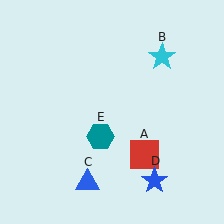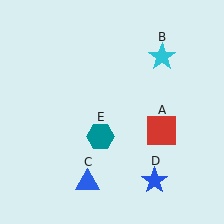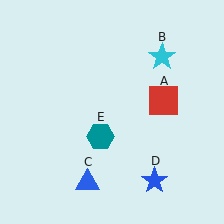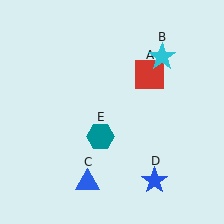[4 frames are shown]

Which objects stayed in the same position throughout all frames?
Cyan star (object B) and blue triangle (object C) and blue star (object D) and teal hexagon (object E) remained stationary.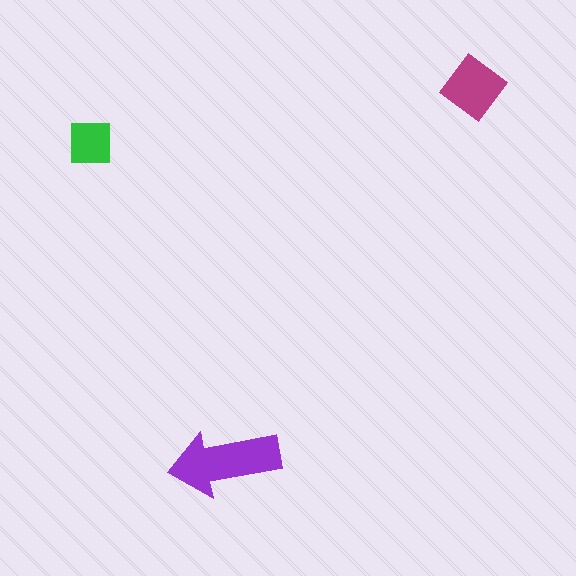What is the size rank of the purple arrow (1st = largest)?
1st.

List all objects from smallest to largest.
The green square, the magenta diamond, the purple arrow.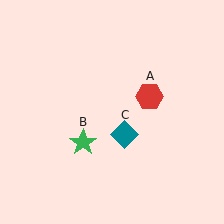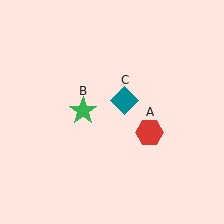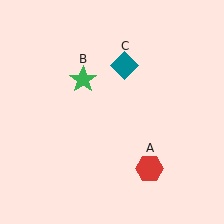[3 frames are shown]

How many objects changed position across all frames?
3 objects changed position: red hexagon (object A), green star (object B), teal diamond (object C).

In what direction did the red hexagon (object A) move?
The red hexagon (object A) moved down.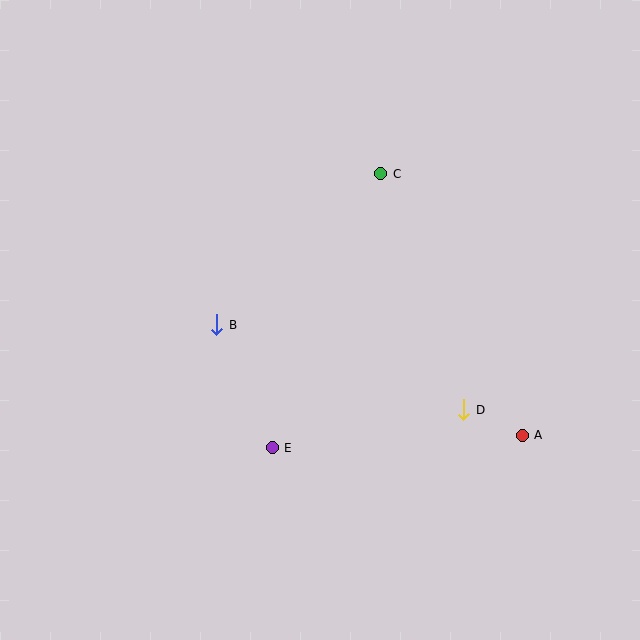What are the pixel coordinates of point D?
Point D is at (464, 410).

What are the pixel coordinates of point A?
Point A is at (522, 435).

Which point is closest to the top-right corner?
Point C is closest to the top-right corner.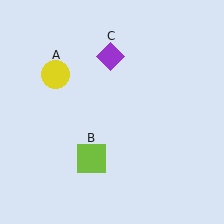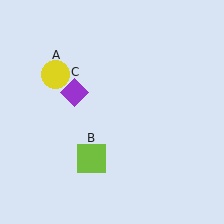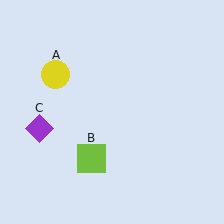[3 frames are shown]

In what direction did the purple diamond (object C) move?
The purple diamond (object C) moved down and to the left.